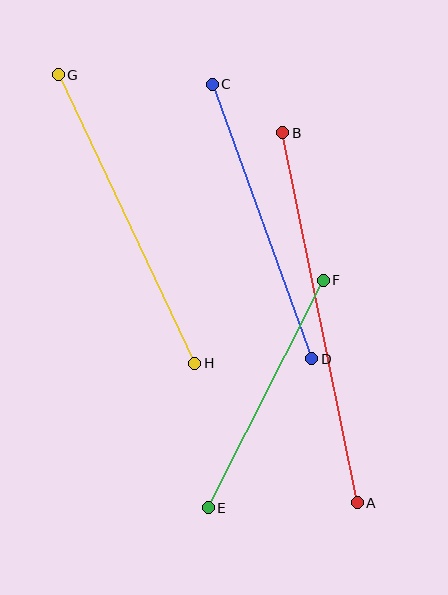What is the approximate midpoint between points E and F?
The midpoint is at approximately (266, 394) pixels.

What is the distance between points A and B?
The distance is approximately 377 pixels.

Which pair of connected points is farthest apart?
Points A and B are farthest apart.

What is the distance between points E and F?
The distance is approximately 255 pixels.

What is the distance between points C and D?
The distance is approximately 292 pixels.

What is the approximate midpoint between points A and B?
The midpoint is at approximately (320, 318) pixels.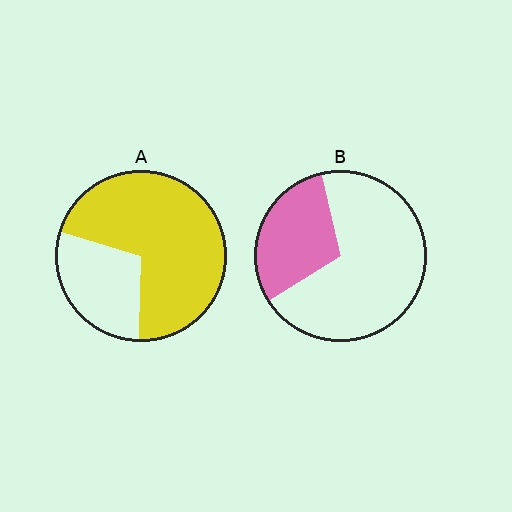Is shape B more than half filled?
No.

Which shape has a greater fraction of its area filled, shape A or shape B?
Shape A.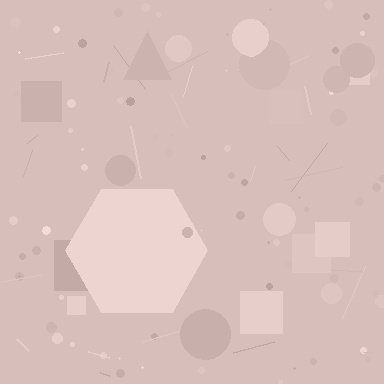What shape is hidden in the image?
A hexagon is hidden in the image.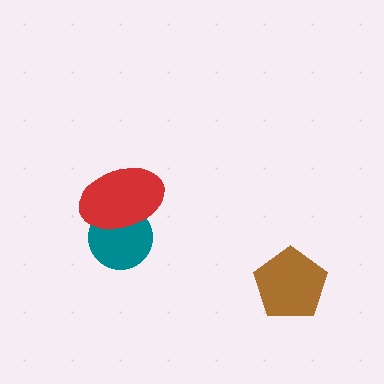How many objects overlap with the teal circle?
1 object overlaps with the teal circle.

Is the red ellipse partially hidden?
No, no other shape covers it.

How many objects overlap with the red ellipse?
1 object overlaps with the red ellipse.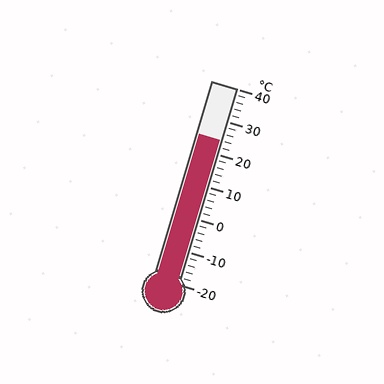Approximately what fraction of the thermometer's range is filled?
The thermometer is filled to approximately 75% of its range.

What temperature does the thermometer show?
The thermometer shows approximately 24°C.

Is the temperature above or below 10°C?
The temperature is above 10°C.